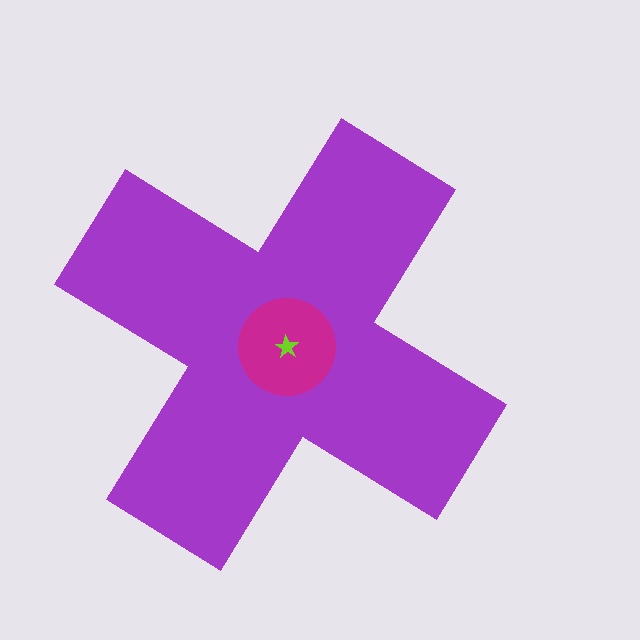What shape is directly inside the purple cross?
The magenta circle.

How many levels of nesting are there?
3.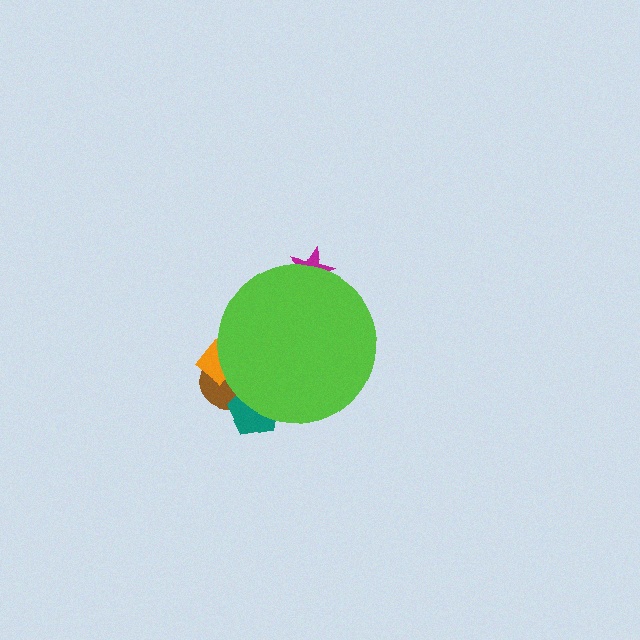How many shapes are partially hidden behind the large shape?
4 shapes are partially hidden.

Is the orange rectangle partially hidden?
Yes, the orange rectangle is partially hidden behind the lime circle.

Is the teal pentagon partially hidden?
Yes, the teal pentagon is partially hidden behind the lime circle.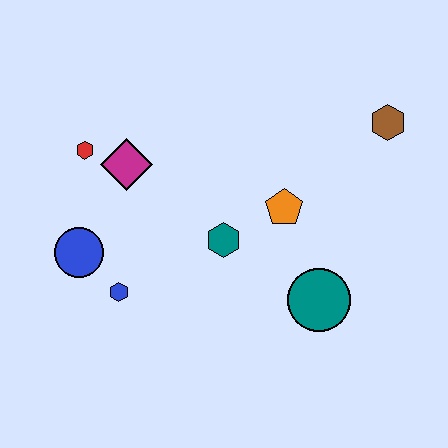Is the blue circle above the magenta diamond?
No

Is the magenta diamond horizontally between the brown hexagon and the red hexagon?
Yes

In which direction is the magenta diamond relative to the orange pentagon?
The magenta diamond is to the left of the orange pentagon.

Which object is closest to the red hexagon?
The magenta diamond is closest to the red hexagon.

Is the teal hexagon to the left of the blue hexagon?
No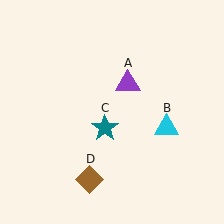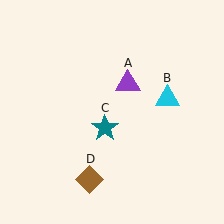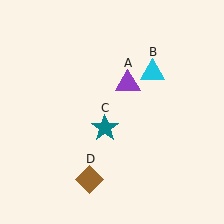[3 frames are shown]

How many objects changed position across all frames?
1 object changed position: cyan triangle (object B).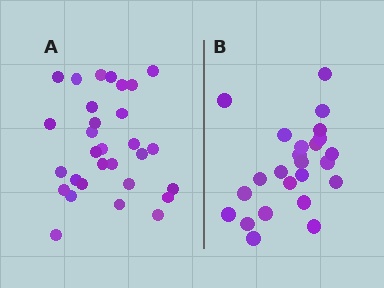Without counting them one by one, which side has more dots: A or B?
Region A (the left region) has more dots.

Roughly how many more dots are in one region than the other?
Region A has about 6 more dots than region B.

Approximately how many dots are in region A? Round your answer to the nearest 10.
About 30 dots.